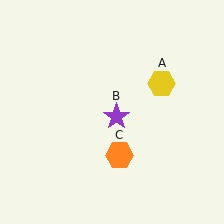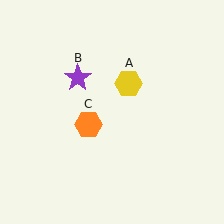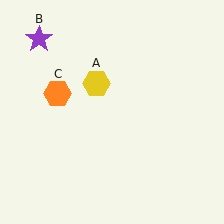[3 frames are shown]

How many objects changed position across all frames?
3 objects changed position: yellow hexagon (object A), purple star (object B), orange hexagon (object C).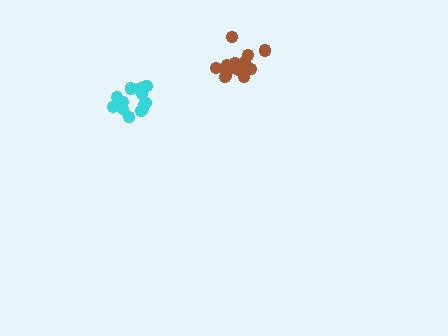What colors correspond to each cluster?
The clusters are colored: cyan, brown.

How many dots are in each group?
Group 1: 13 dots, Group 2: 15 dots (28 total).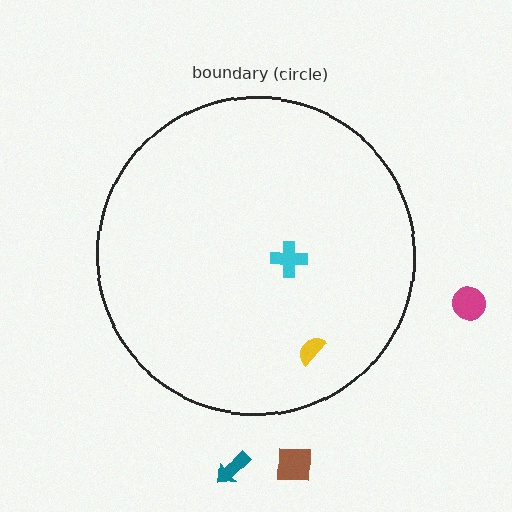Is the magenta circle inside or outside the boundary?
Outside.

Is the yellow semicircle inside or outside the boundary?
Inside.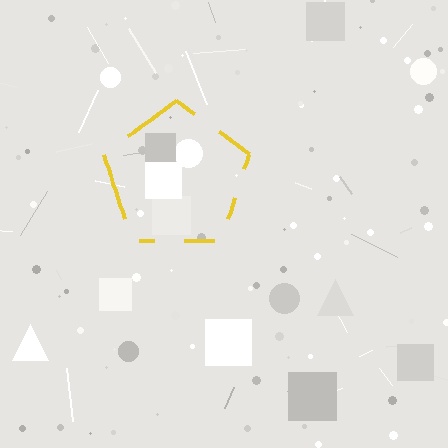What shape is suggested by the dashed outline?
The dashed outline suggests a pentagon.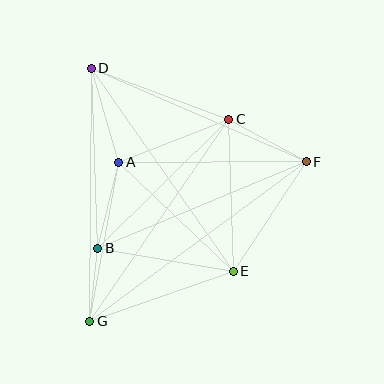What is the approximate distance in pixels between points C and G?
The distance between C and G is approximately 245 pixels.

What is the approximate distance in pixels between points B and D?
The distance between B and D is approximately 181 pixels.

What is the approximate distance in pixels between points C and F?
The distance between C and F is approximately 88 pixels.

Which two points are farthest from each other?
Points F and G are farthest from each other.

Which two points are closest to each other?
Points B and G are closest to each other.